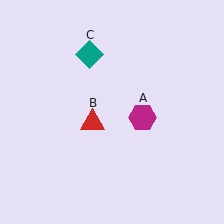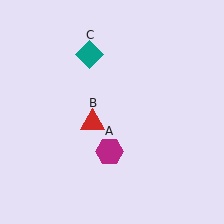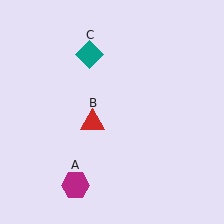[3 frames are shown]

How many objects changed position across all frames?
1 object changed position: magenta hexagon (object A).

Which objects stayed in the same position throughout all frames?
Red triangle (object B) and teal diamond (object C) remained stationary.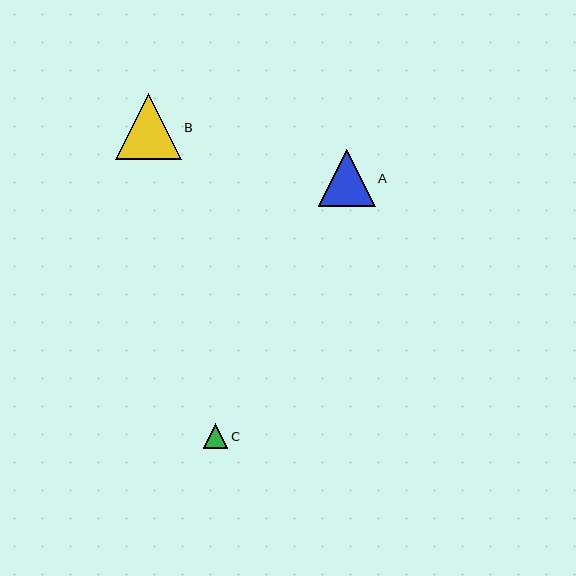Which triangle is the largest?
Triangle B is the largest with a size of approximately 66 pixels.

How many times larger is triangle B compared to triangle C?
Triangle B is approximately 2.7 times the size of triangle C.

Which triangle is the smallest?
Triangle C is the smallest with a size of approximately 25 pixels.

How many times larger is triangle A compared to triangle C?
Triangle A is approximately 2.3 times the size of triangle C.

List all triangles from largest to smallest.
From largest to smallest: B, A, C.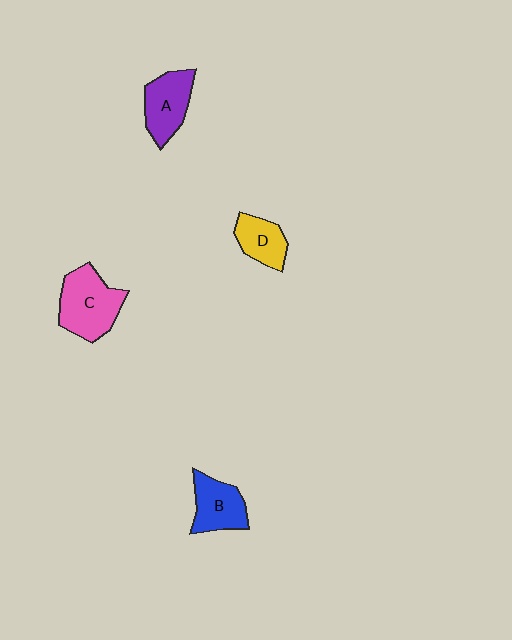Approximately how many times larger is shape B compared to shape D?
Approximately 1.2 times.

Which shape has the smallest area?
Shape D (yellow).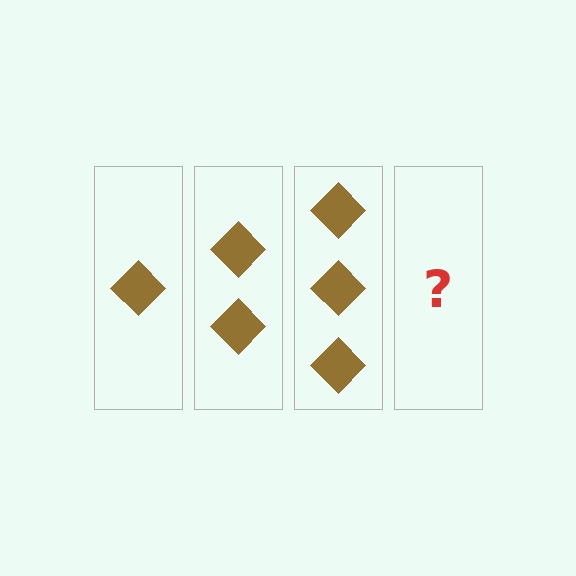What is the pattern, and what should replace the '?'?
The pattern is that each step adds one more diamond. The '?' should be 4 diamonds.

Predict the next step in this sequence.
The next step is 4 diamonds.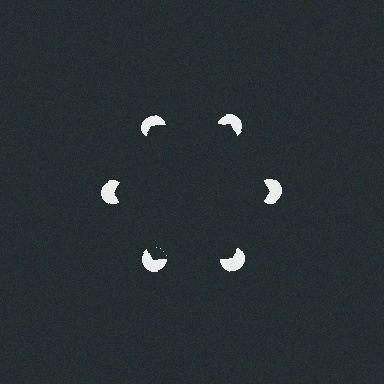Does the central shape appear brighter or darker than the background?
It typically appears slightly darker than the background, even though no actual brightness change is drawn.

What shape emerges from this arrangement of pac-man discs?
An illusory hexagon — its edges are inferred from the aligned wedge cuts in the pac-man discs, not physically drawn.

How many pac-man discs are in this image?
There are 6 — one at each vertex of the illusory hexagon.